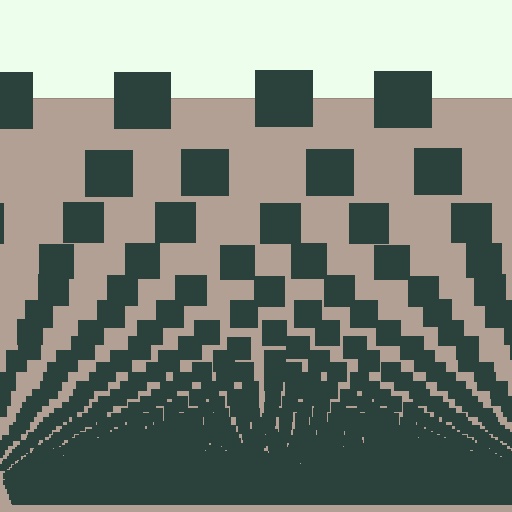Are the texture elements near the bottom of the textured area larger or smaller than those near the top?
Smaller. The gradient is inverted — elements near the bottom are smaller and denser.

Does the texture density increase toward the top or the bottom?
Density increases toward the bottom.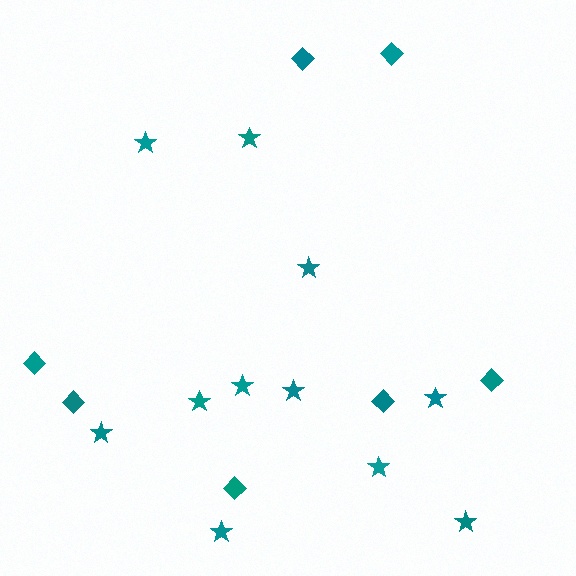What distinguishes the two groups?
There are 2 groups: one group of stars (11) and one group of diamonds (7).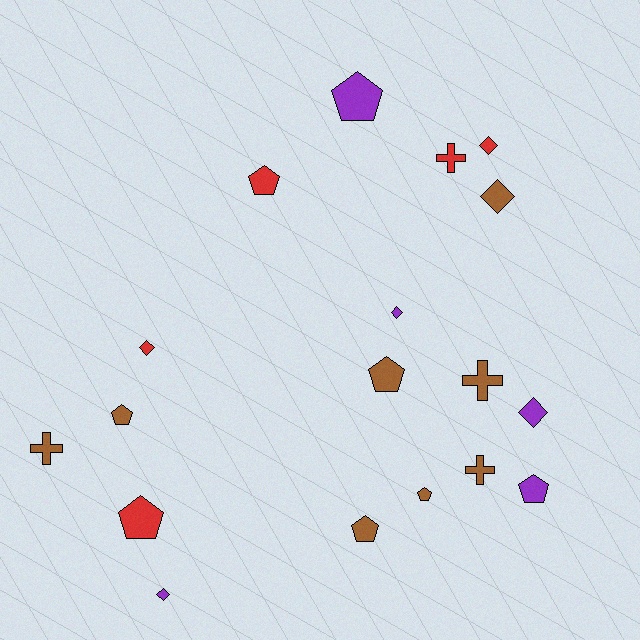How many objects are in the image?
There are 18 objects.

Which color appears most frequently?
Brown, with 8 objects.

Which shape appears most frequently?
Pentagon, with 8 objects.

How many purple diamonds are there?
There are 3 purple diamonds.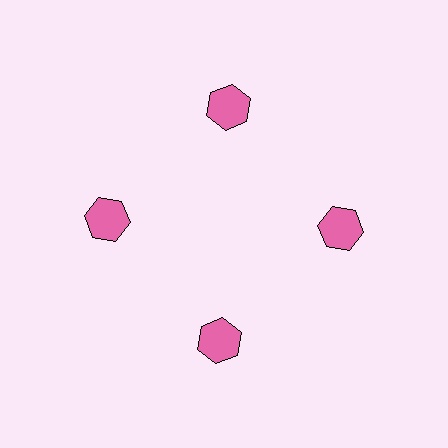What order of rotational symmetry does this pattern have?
This pattern has 4-fold rotational symmetry.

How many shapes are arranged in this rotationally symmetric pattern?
There are 4 shapes, arranged in 4 groups of 1.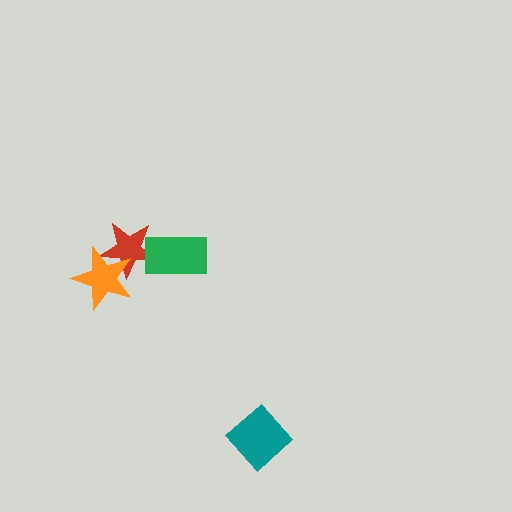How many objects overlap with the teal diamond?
0 objects overlap with the teal diamond.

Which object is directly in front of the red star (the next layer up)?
The orange star is directly in front of the red star.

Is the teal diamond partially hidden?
No, no other shape covers it.